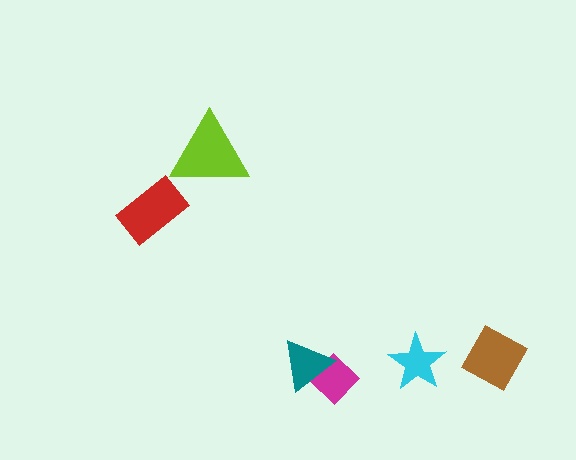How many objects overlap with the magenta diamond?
1 object overlaps with the magenta diamond.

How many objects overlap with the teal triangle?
1 object overlaps with the teal triangle.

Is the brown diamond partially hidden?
No, no other shape covers it.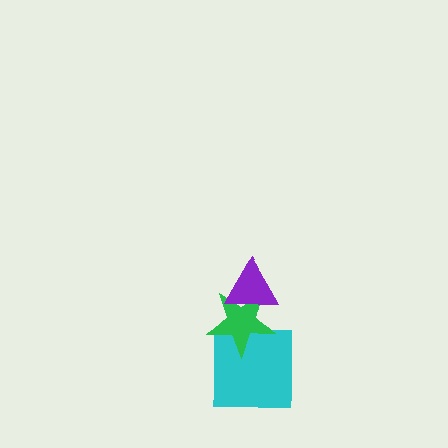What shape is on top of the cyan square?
The green star is on top of the cyan square.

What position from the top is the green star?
The green star is 2nd from the top.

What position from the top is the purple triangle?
The purple triangle is 1st from the top.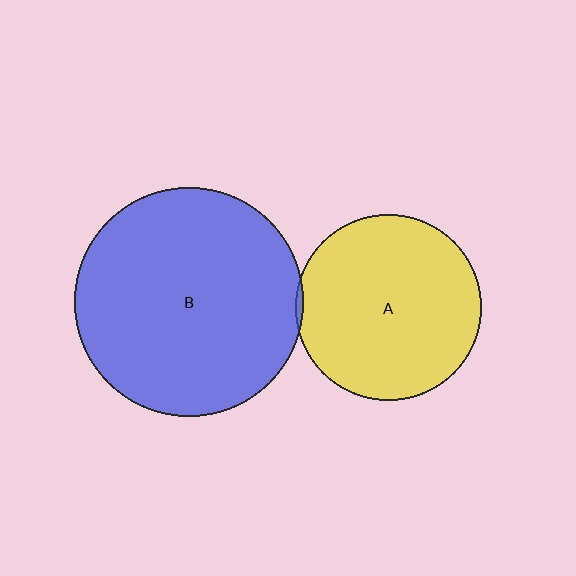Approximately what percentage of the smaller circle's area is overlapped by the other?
Approximately 5%.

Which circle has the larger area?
Circle B (blue).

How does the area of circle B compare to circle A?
Approximately 1.5 times.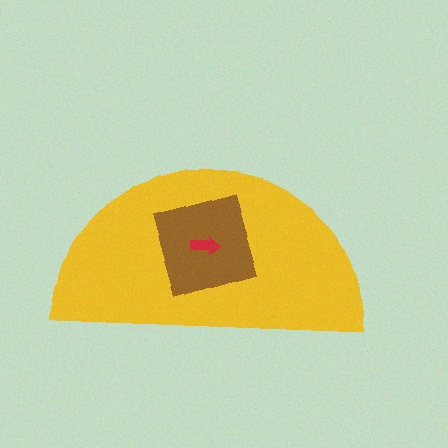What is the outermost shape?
The yellow semicircle.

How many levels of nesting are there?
3.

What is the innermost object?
The red arrow.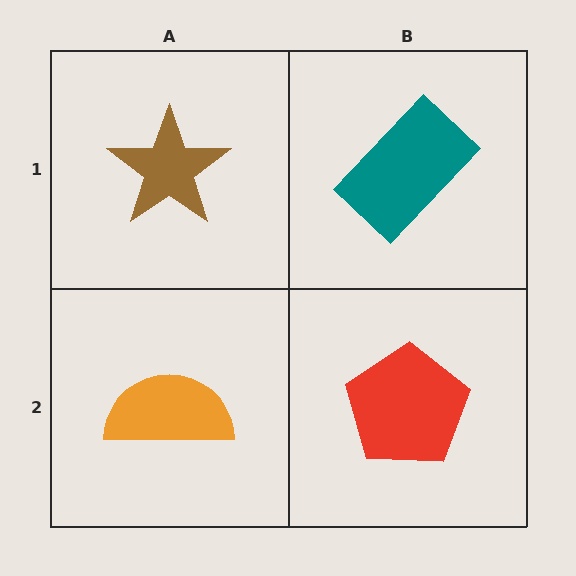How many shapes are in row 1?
2 shapes.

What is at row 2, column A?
An orange semicircle.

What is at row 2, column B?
A red pentagon.